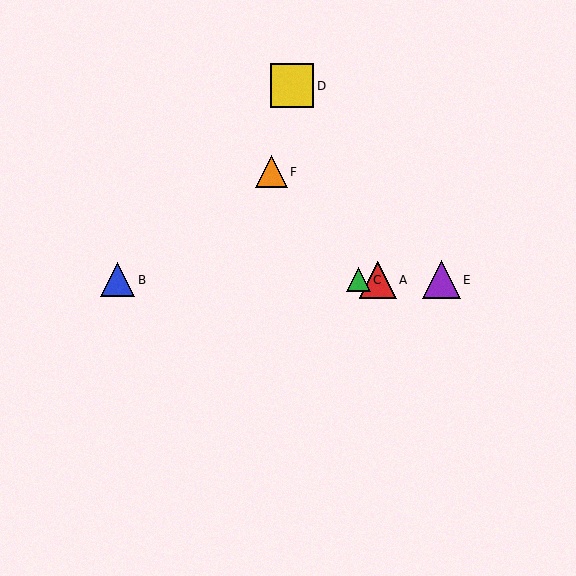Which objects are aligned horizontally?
Objects A, B, C, E are aligned horizontally.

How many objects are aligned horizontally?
4 objects (A, B, C, E) are aligned horizontally.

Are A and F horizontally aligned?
No, A is at y≈280 and F is at y≈172.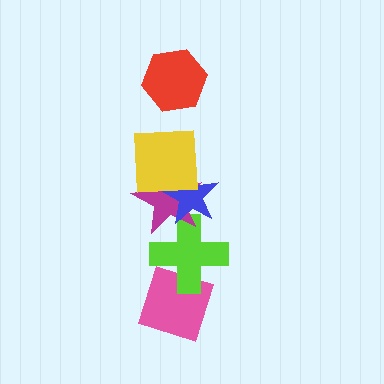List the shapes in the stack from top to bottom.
From top to bottom: the red hexagon, the yellow square, the blue star, the magenta star, the lime cross, the pink diamond.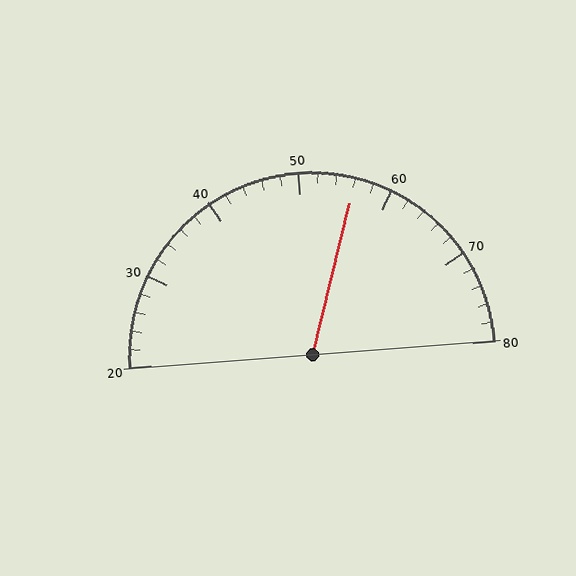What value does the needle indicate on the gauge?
The needle indicates approximately 56.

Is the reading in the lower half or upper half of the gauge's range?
The reading is in the upper half of the range (20 to 80).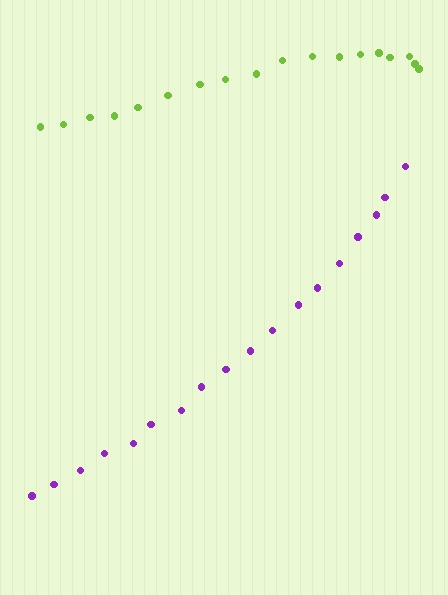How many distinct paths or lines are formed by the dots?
There are 2 distinct paths.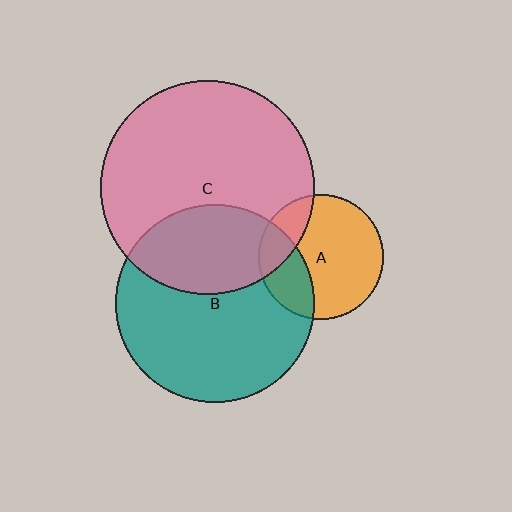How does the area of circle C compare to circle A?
Approximately 2.9 times.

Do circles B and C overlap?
Yes.